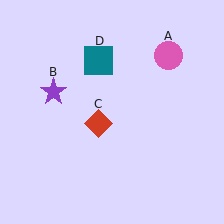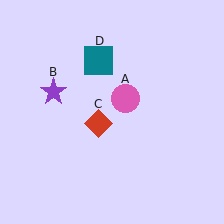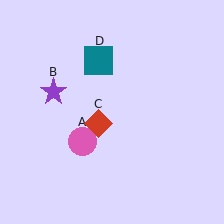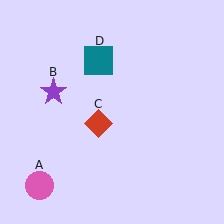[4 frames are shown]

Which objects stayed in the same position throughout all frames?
Purple star (object B) and red diamond (object C) and teal square (object D) remained stationary.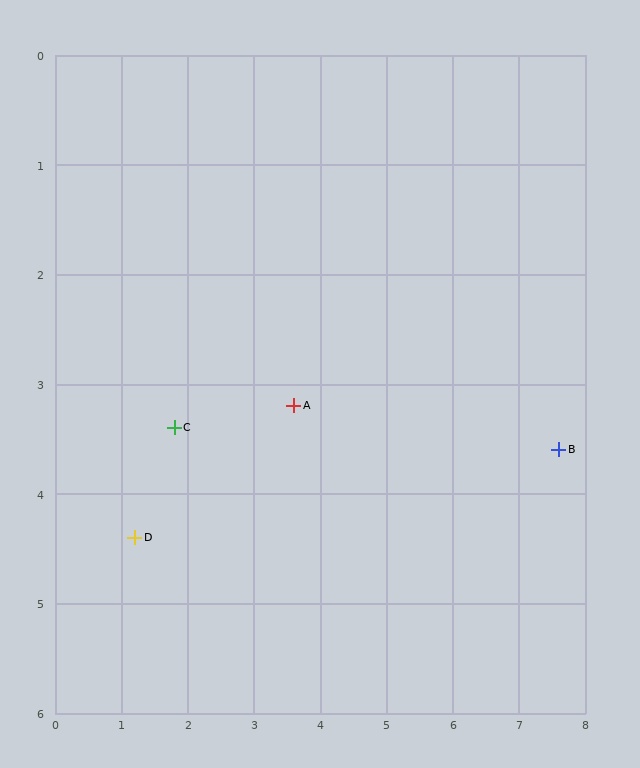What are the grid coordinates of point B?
Point B is at approximately (7.6, 3.6).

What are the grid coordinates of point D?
Point D is at approximately (1.2, 4.4).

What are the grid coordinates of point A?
Point A is at approximately (3.6, 3.2).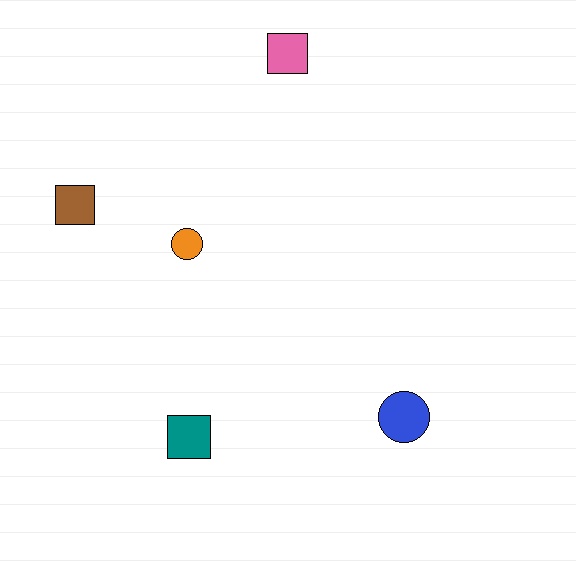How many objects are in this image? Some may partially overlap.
There are 5 objects.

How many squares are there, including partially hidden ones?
There are 3 squares.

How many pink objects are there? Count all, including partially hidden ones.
There is 1 pink object.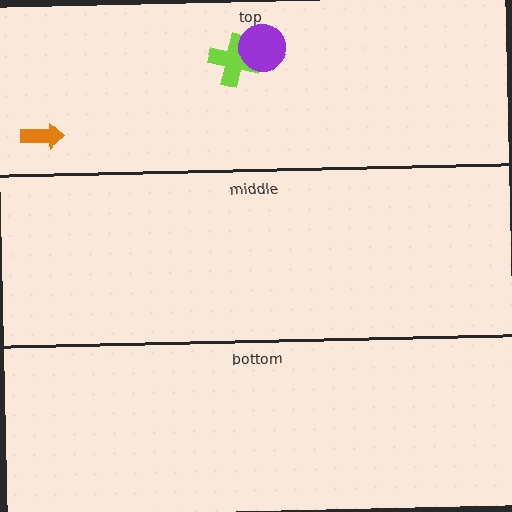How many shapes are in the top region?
3.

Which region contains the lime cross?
The top region.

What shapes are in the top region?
The lime cross, the purple circle, the orange arrow.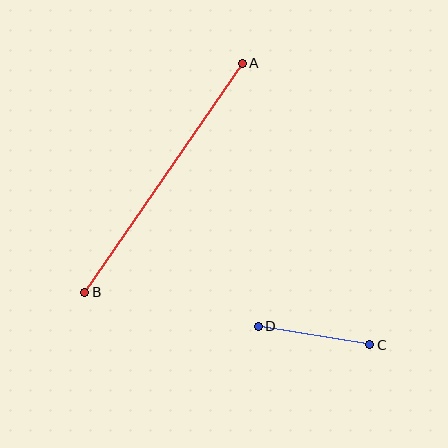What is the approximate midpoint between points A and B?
The midpoint is at approximately (163, 178) pixels.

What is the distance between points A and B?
The distance is approximately 278 pixels.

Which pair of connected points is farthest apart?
Points A and B are farthest apart.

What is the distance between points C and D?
The distance is approximately 113 pixels.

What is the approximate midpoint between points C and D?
The midpoint is at approximately (314, 336) pixels.